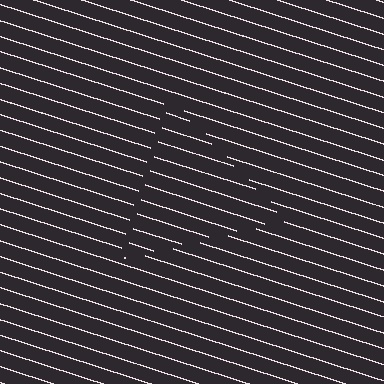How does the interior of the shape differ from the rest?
The interior of the shape contains the same grating, shifted by half a period — the contour is defined by the phase discontinuity where line-ends from the inner and outer gratings abut.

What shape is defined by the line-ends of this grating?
An illusory triangle. The interior of the shape contains the same grating, shifted by half a period — the contour is defined by the phase discontinuity where line-ends from the inner and outer gratings abut.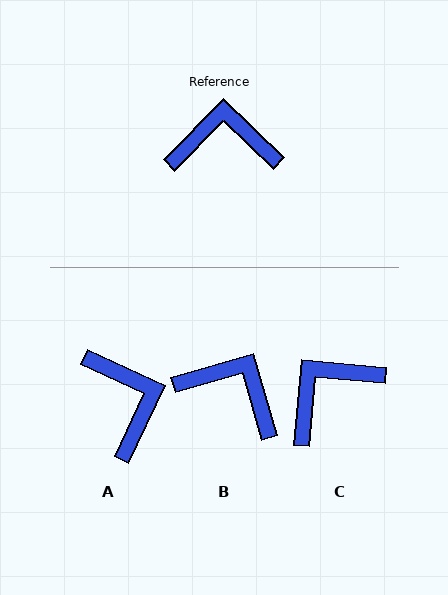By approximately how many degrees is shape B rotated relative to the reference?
Approximately 30 degrees clockwise.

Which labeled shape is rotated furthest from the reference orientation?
A, about 71 degrees away.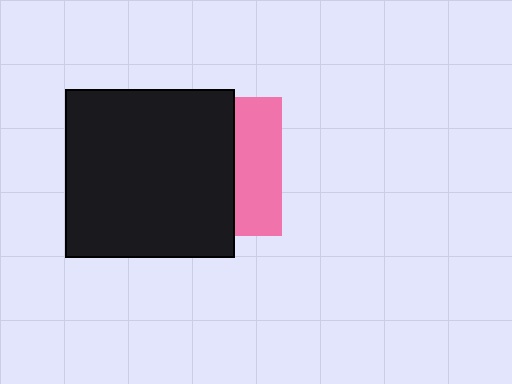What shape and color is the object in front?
The object in front is a black square.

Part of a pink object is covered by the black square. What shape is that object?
It is a square.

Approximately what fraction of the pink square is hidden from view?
Roughly 67% of the pink square is hidden behind the black square.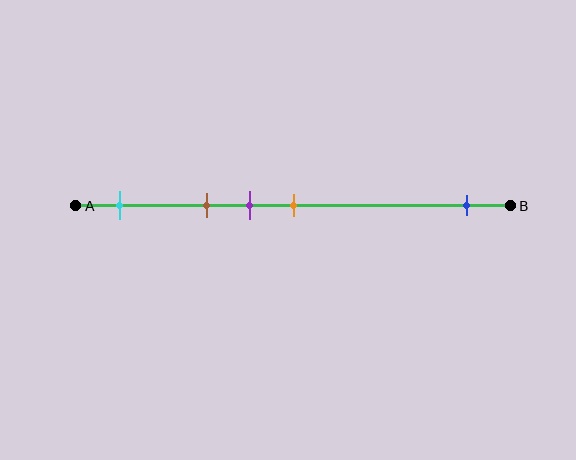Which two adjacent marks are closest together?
The purple and orange marks are the closest adjacent pair.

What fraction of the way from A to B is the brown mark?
The brown mark is approximately 30% (0.3) of the way from A to B.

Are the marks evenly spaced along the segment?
No, the marks are not evenly spaced.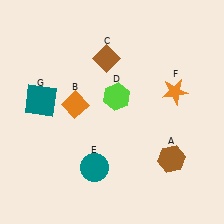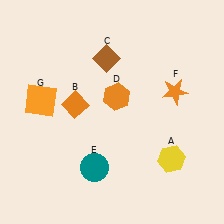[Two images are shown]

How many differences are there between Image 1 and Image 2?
There are 3 differences between the two images.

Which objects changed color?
A changed from brown to yellow. D changed from lime to orange. G changed from teal to orange.